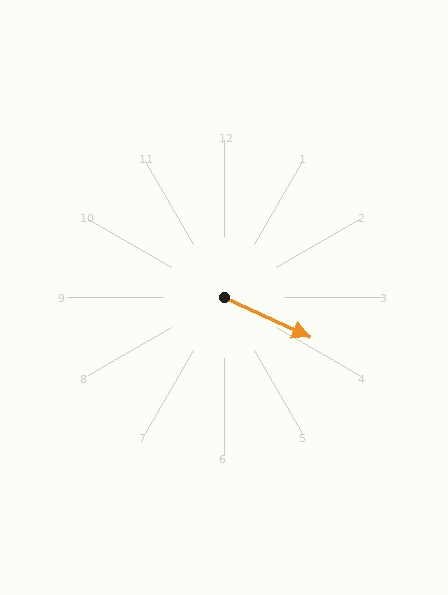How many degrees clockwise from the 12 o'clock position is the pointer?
Approximately 115 degrees.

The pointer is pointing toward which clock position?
Roughly 4 o'clock.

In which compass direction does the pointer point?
Southeast.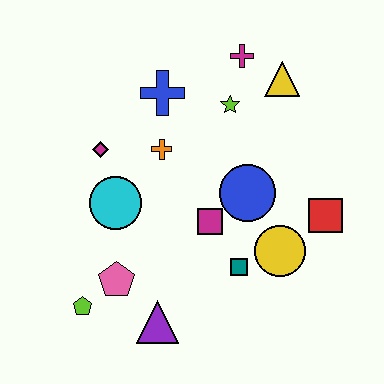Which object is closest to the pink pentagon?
The lime pentagon is closest to the pink pentagon.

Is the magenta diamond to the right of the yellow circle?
No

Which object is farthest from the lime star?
The lime pentagon is farthest from the lime star.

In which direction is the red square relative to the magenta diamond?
The red square is to the right of the magenta diamond.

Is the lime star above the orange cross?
Yes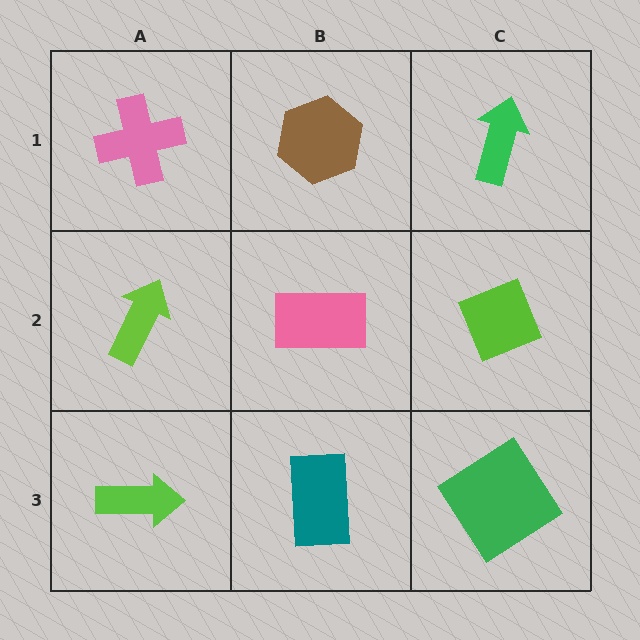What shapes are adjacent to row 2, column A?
A pink cross (row 1, column A), a lime arrow (row 3, column A), a pink rectangle (row 2, column B).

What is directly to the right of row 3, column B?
A green diamond.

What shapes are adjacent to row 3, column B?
A pink rectangle (row 2, column B), a lime arrow (row 3, column A), a green diamond (row 3, column C).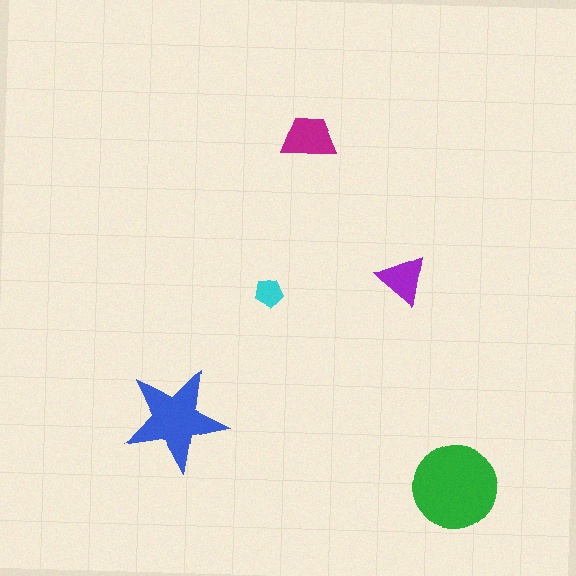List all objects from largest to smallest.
The green circle, the blue star, the magenta trapezoid, the purple triangle, the cyan pentagon.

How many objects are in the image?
There are 5 objects in the image.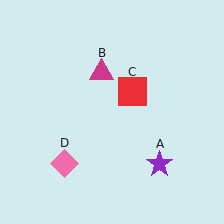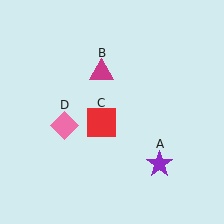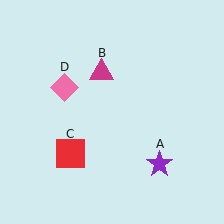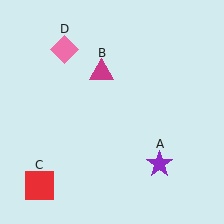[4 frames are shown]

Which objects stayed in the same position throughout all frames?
Purple star (object A) and magenta triangle (object B) remained stationary.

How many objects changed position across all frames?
2 objects changed position: red square (object C), pink diamond (object D).